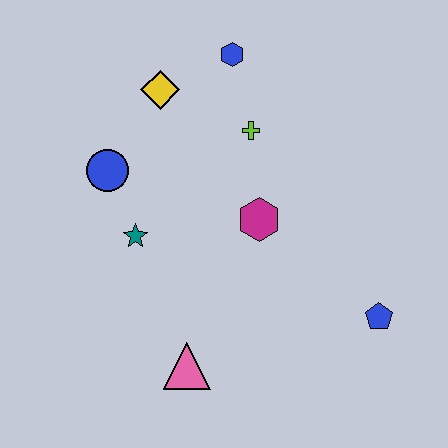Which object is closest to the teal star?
The blue circle is closest to the teal star.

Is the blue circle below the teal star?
No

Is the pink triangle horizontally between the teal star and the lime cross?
Yes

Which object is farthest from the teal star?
The blue pentagon is farthest from the teal star.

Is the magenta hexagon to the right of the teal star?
Yes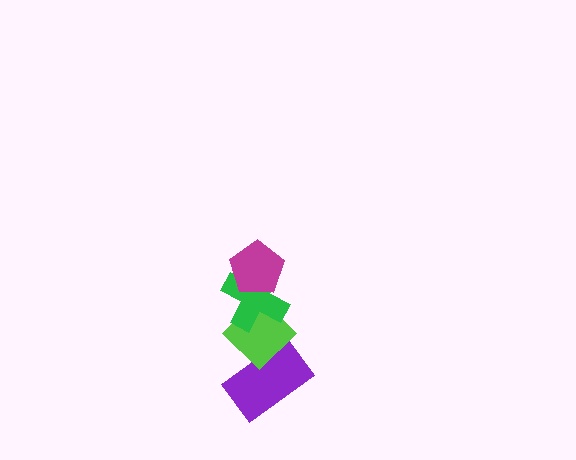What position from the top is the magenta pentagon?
The magenta pentagon is 1st from the top.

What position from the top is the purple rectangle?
The purple rectangle is 4th from the top.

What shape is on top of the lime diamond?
The green cross is on top of the lime diamond.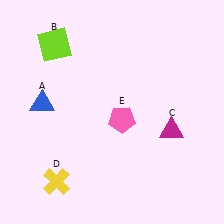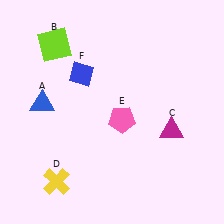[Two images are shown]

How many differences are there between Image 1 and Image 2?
There is 1 difference between the two images.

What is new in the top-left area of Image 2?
A blue diamond (F) was added in the top-left area of Image 2.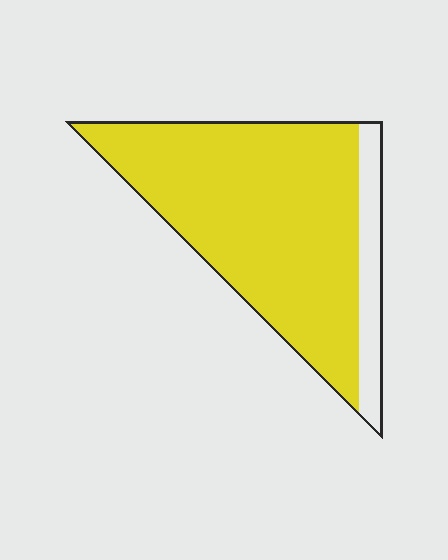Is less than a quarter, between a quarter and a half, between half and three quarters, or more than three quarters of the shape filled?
More than three quarters.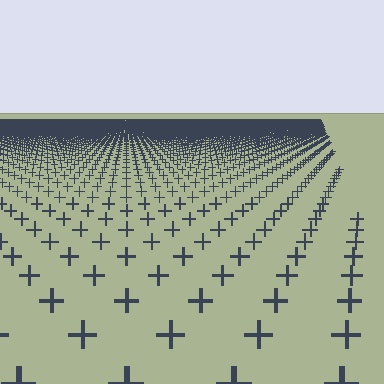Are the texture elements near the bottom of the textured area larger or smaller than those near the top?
Larger. Near the bottom, elements are closer to the viewer and appear at a bigger on-screen size.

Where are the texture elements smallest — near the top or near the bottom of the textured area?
Near the top.